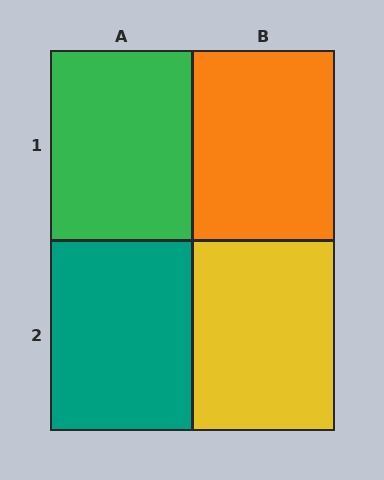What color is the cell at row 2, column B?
Yellow.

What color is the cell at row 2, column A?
Teal.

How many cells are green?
1 cell is green.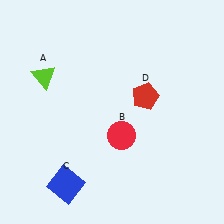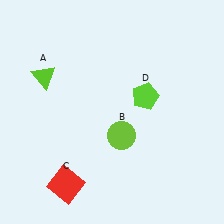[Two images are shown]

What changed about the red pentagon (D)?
In Image 1, D is red. In Image 2, it changed to lime.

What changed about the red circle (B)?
In Image 1, B is red. In Image 2, it changed to lime.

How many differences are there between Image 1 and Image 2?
There are 3 differences between the two images.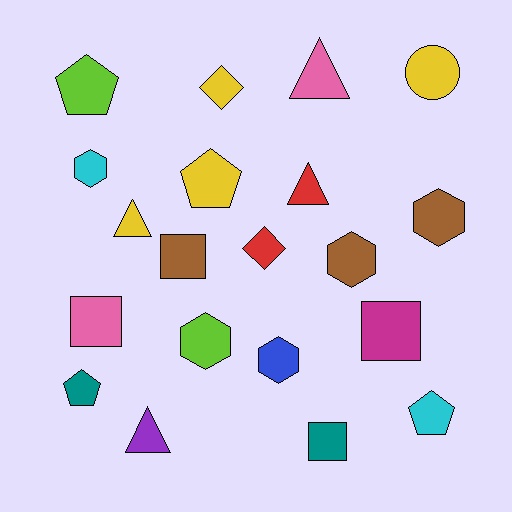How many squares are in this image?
There are 4 squares.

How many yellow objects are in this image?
There are 4 yellow objects.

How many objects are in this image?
There are 20 objects.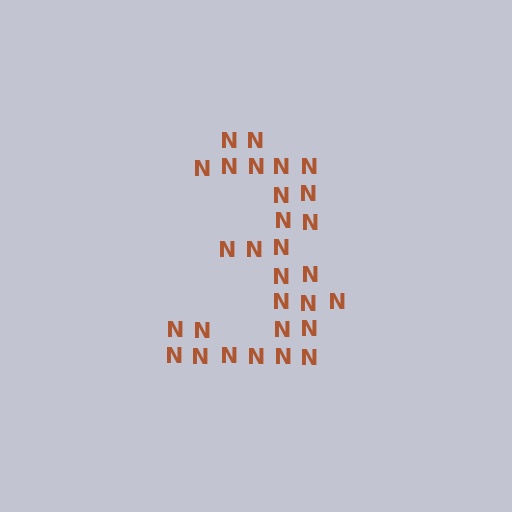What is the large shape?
The large shape is the digit 3.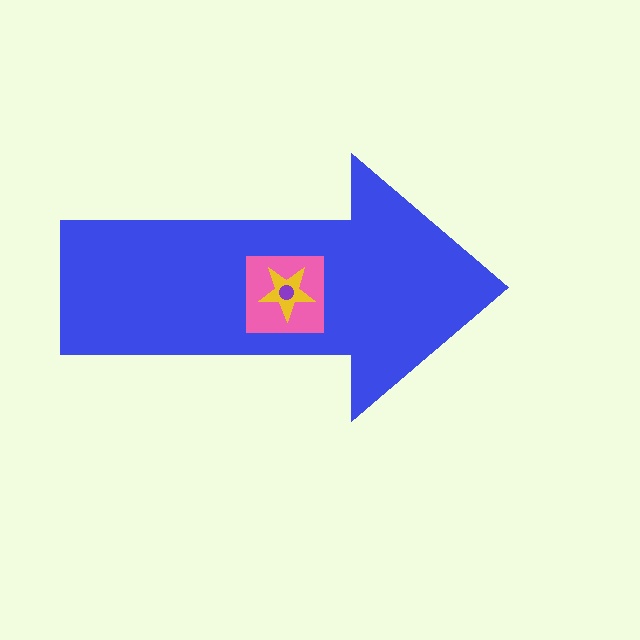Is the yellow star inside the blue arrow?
Yes.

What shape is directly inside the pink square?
The yellow star.